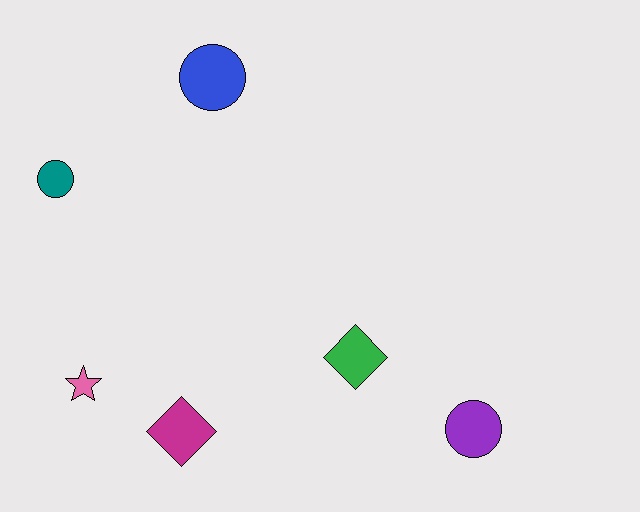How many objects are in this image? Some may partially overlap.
There are 6 objects.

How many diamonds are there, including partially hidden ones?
There are 2 diamonds.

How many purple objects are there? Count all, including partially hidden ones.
There is 1 purple object.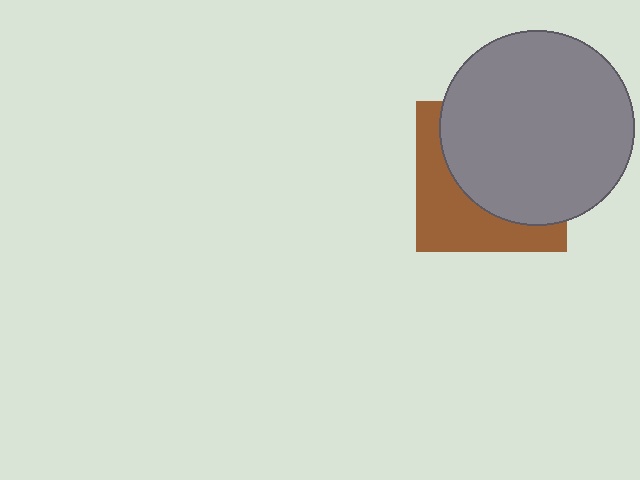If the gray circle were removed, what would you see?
You would see the complete brown square.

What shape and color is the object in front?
The object in front is a gray circle.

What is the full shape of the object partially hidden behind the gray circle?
The partially hidden object is a brown square.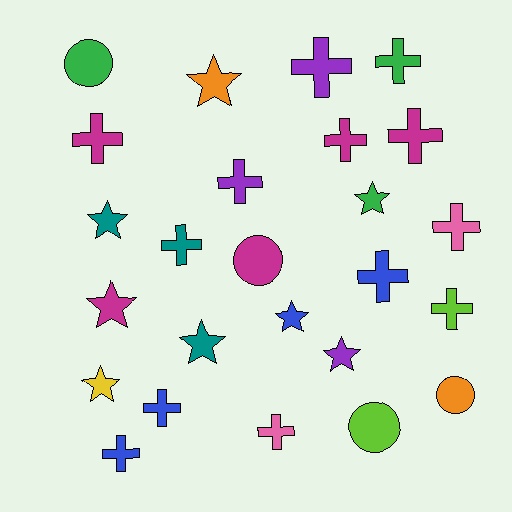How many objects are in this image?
There are 25 objects.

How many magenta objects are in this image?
There are 5 magenta objects.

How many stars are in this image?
There are 8 stars.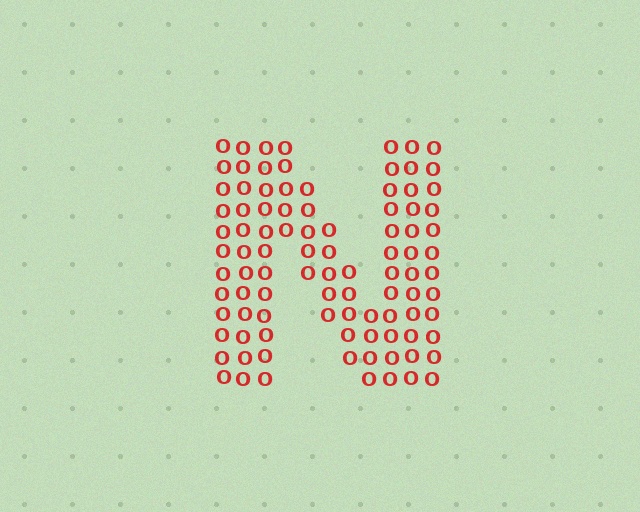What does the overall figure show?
The overall figure shows the letter N.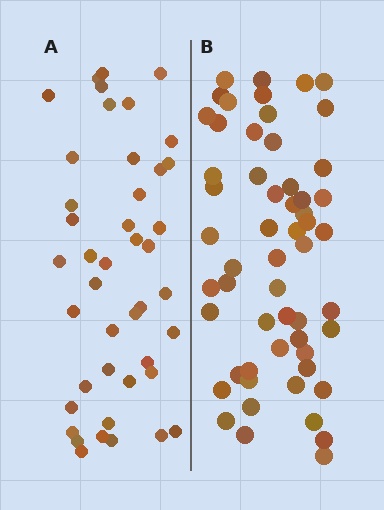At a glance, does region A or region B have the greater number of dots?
Region B (the right region) has more dots.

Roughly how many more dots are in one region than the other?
Region B has approximately 15 more dots than region A.